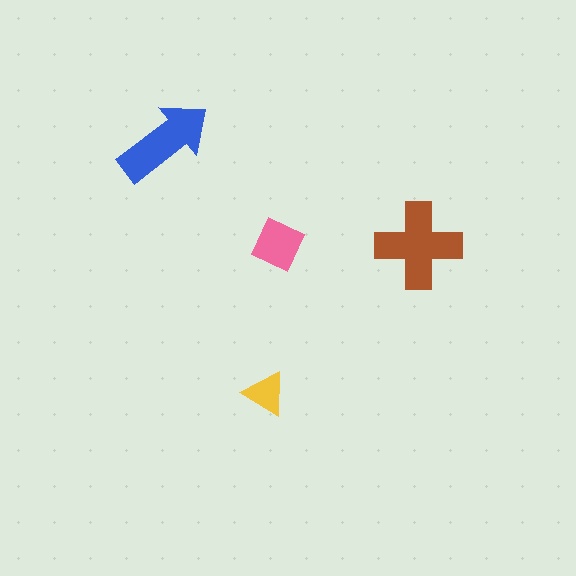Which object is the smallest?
The yellow triangle.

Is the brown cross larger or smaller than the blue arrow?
Larger.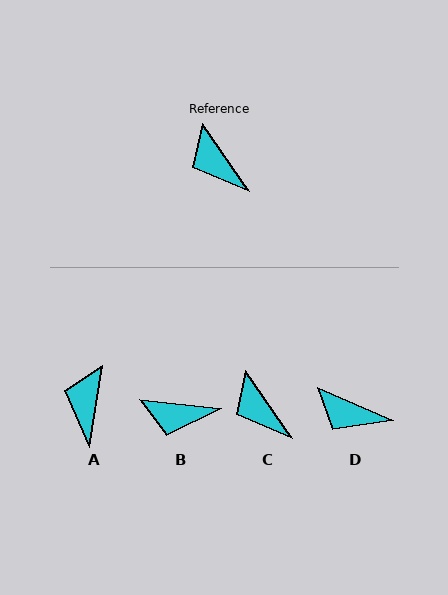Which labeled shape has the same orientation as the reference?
C.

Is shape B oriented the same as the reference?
No, it is off by about 49 degrees.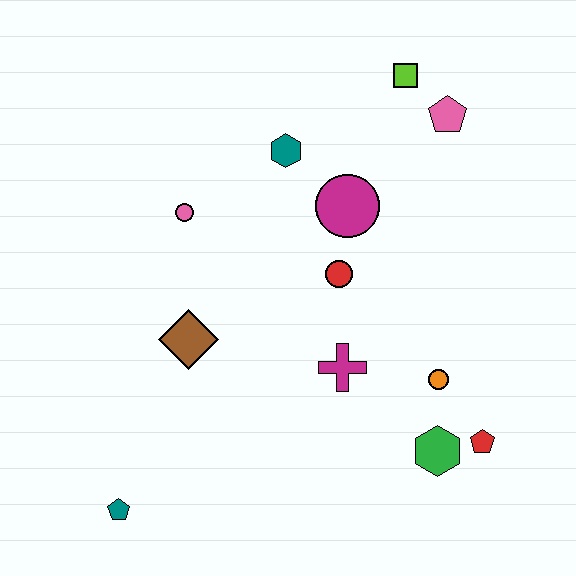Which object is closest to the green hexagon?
The red pentagon is closest to the green hexagon.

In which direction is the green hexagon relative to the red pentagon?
The green hexagon is to the left of the red pentagon.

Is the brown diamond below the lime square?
Yes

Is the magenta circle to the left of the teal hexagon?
No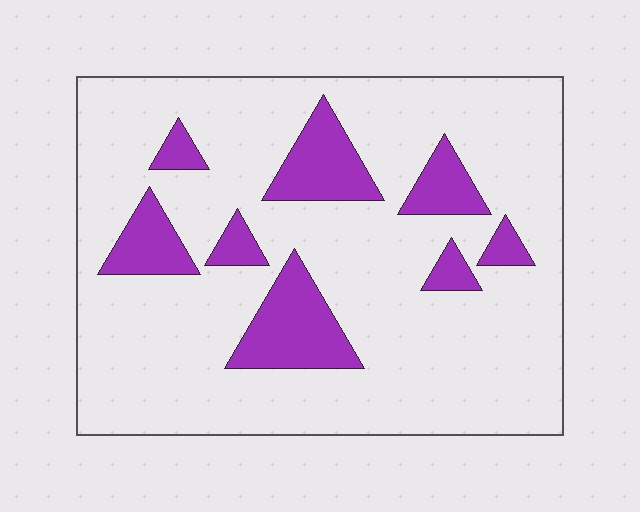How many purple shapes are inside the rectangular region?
8.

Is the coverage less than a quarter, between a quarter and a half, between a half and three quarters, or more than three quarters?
Less than a quarter.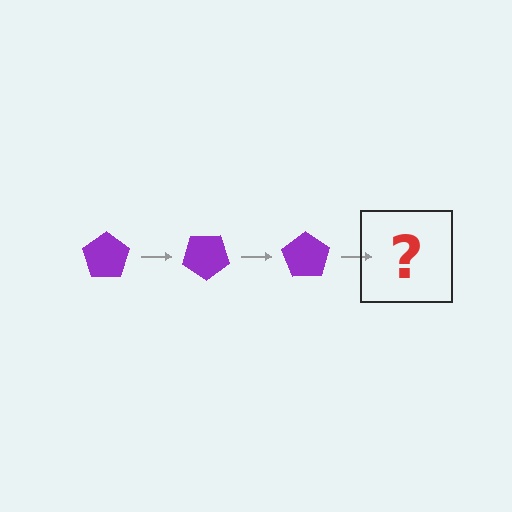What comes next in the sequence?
The next element should be a purple pentagon rotated 105 degrees.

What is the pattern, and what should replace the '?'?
The pattern is that the pentagon rotates 35 degrees each step. The '?' should be a purple pentagon rotated 105 degrees.